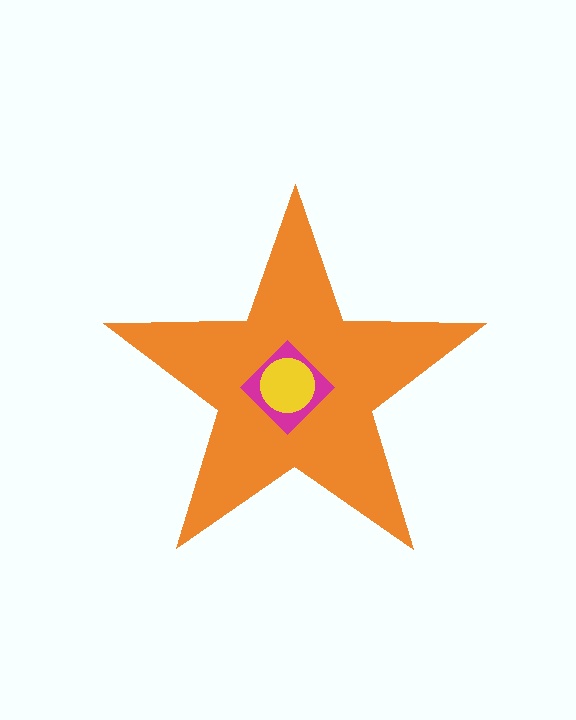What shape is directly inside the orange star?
The magenta diamond.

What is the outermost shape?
The orange star.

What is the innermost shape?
The yellow circle.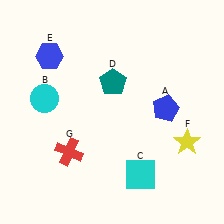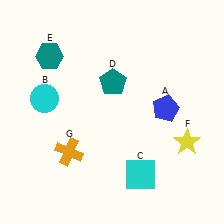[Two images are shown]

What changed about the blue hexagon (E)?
In Image 1, E is blue. In Image 2, it changed to teal.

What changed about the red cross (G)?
In Image 1, G is red. In Image 2, it changed to orange.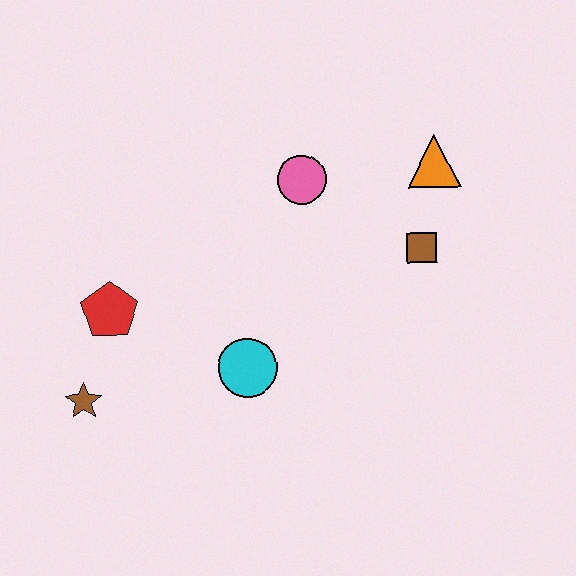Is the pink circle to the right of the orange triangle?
No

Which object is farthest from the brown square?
The brown star is farthest from the brown square.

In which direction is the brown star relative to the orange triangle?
The brown star is to the left of the orange triangle.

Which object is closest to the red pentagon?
The brown star is closest to the red pentagon.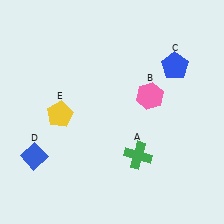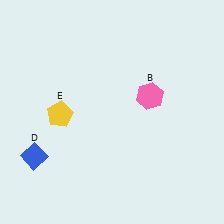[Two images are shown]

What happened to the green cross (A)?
The green cross (A) was removed in Image 2. It was in the bottom-right area of Image 1.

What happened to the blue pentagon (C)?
The blue pentagon (C) was removed in Image 2. It was in the top-right area of Image 1.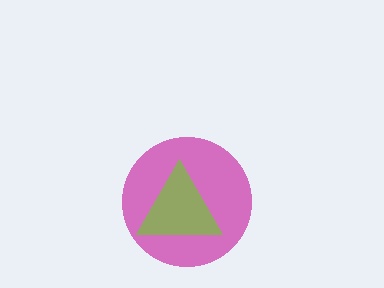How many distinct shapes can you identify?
There are 2 distinct shapes: a magenta circle, a lime triangle.